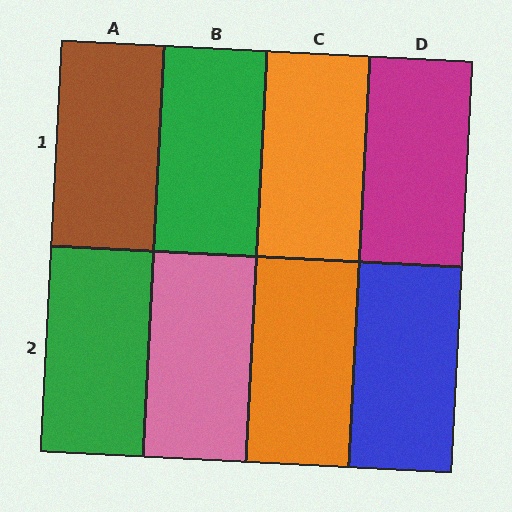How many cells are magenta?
1 cell is magenta.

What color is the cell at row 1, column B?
Green.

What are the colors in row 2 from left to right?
Green, pink, orange, blue.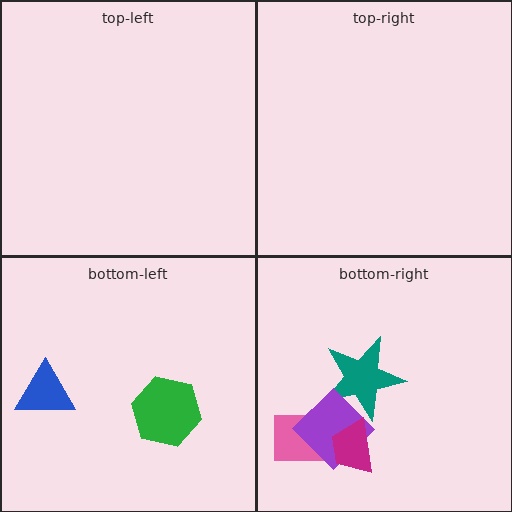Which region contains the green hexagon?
The bottom-left region.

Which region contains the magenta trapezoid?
The bottom-right region.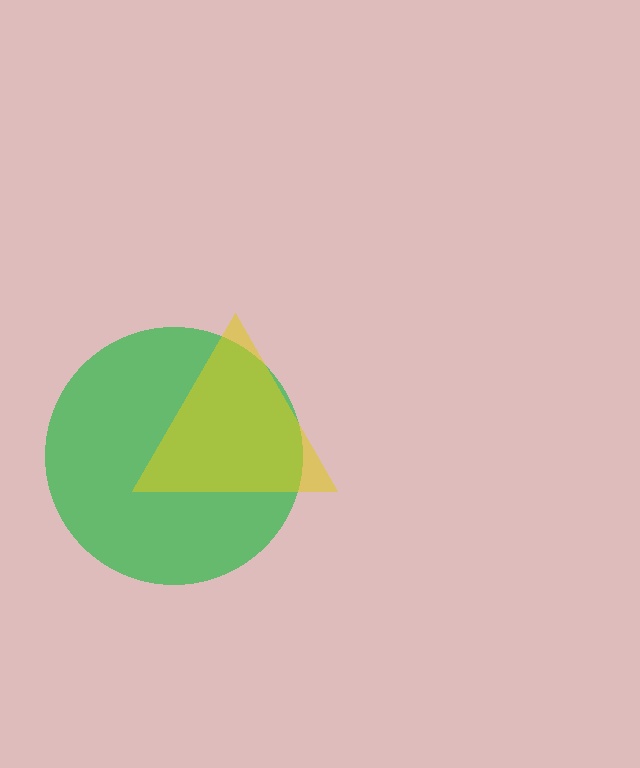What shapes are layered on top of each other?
The layered shapes are: a green circle, a yellow triangle.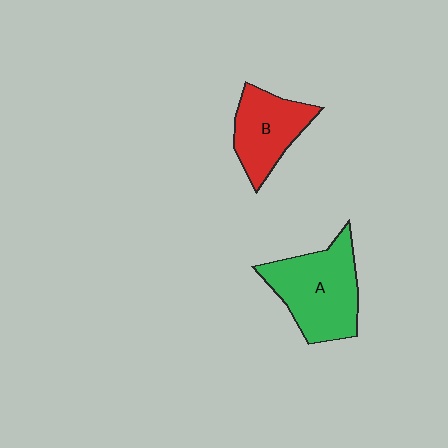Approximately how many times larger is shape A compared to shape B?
Approximately 1.4 times.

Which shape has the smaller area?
Shape B (red).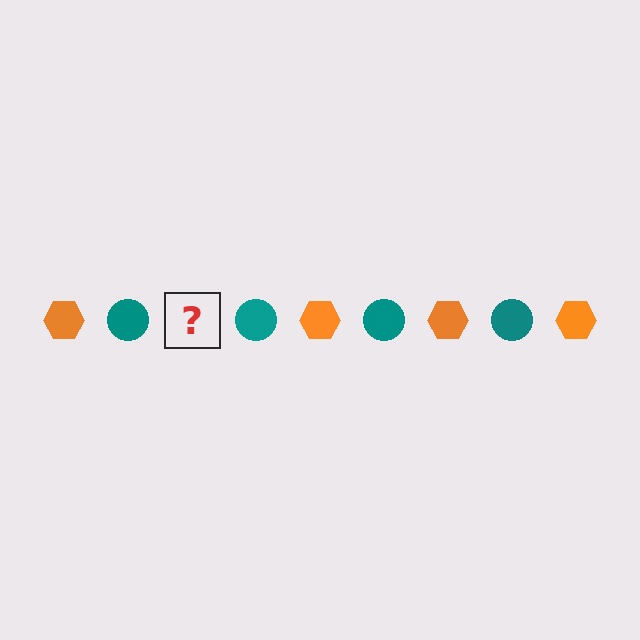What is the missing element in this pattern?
The missing element is an orange hexagon.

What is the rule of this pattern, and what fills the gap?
The rule is that the pattern alternates between orange hexagon and teal circle. The gap should be filled with an orange hexagon.